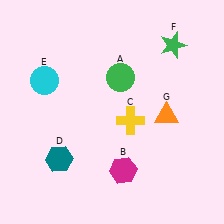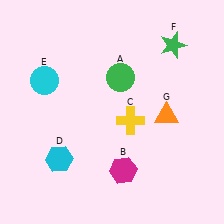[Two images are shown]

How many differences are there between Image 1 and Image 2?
There is 1 difference between the two images.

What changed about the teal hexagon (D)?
In Image 1, D is teal. In Image 2, it changed to cyan.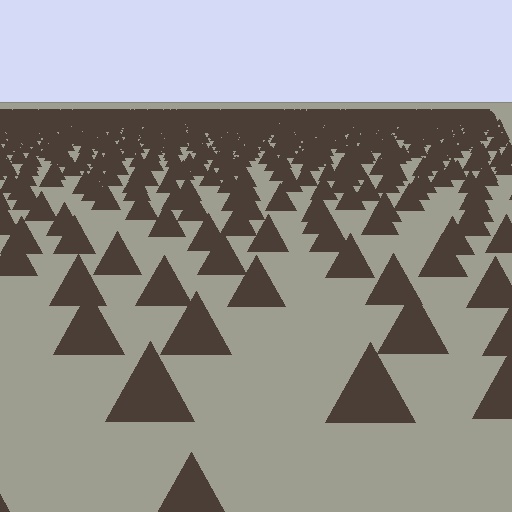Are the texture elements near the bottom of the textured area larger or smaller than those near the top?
Larger. Near the bottom, elements are closer to the viewer and appear at a bigger on-screen size.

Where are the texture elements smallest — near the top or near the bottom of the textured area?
Near the top.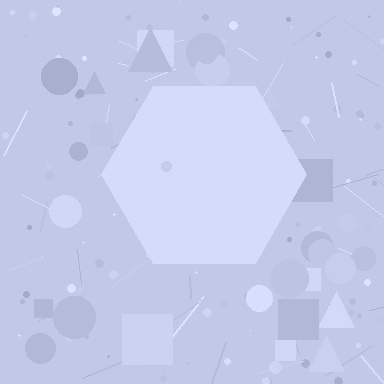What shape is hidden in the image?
A hexagon is hidden in the image.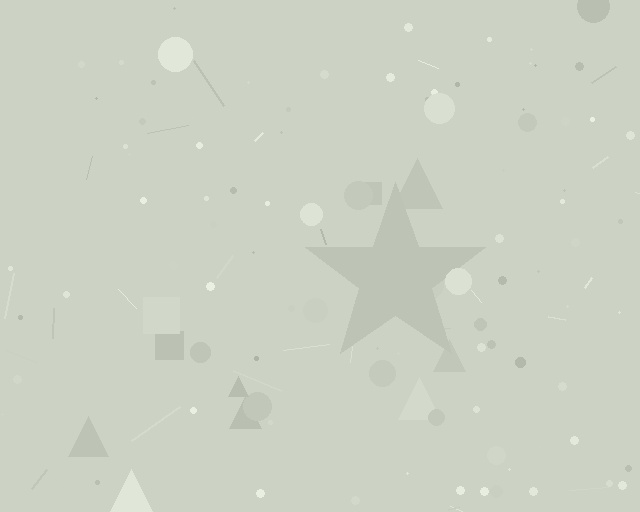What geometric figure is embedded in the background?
A star is embedded in the background.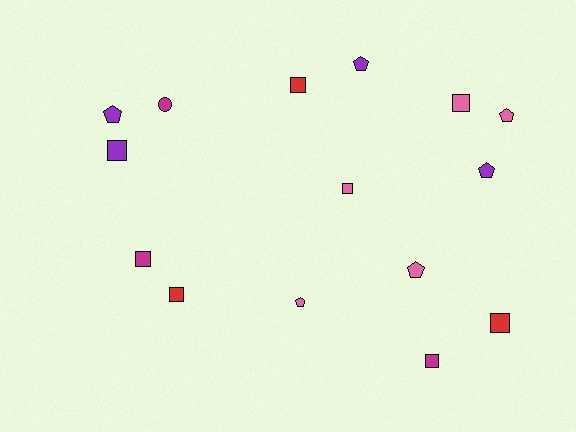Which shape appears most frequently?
Square, with 8 objects.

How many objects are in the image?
There are 15 objects.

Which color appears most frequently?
Pink, with 5 objects.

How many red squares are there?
There are 3 red squares.